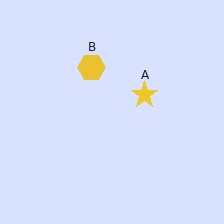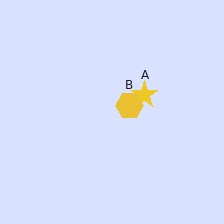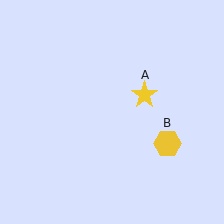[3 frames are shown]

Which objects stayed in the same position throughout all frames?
Yellow star (object A) remained stationary.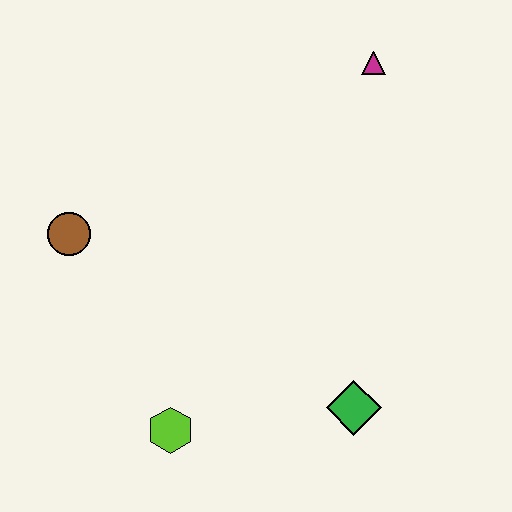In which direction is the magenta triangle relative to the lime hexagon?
The magenta triangle is above the lime hexagon.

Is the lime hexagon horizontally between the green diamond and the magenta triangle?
No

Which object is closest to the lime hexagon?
The green diamond is closest to the lime hexagon.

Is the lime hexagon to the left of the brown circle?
No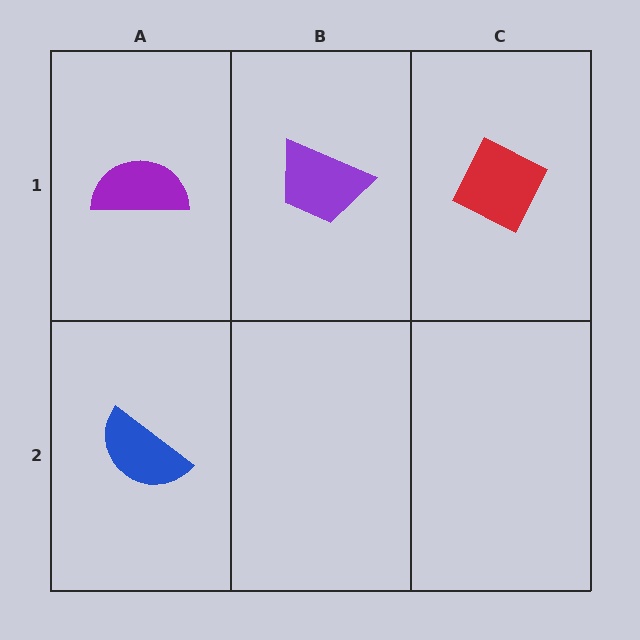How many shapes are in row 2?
1 shape.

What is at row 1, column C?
A red diamond.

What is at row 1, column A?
A purple semicircle.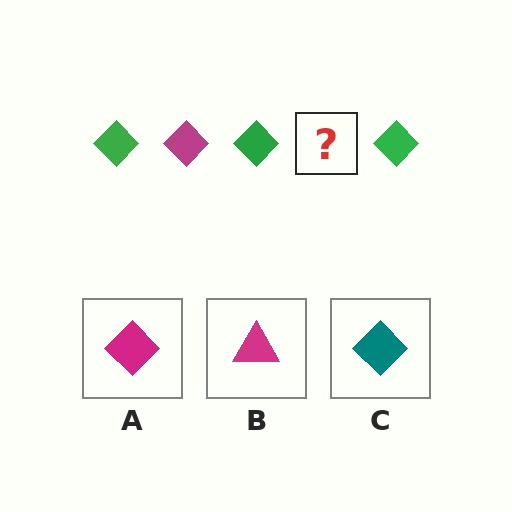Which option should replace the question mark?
Option A.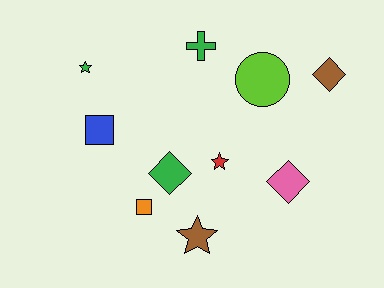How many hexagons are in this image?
There are no hexagons.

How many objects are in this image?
There are 10 objects.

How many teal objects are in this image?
There are no teal objects.